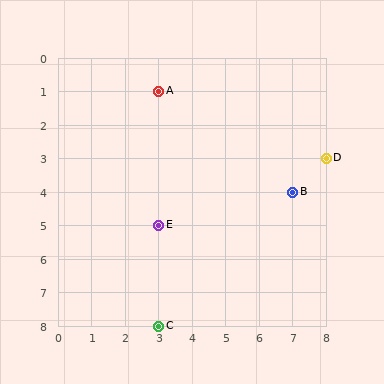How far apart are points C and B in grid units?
Points C and B are 4 columns and 4 rows apart (about 5.7 grid units diagonally).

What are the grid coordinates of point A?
Point A is at grid coordinates (3, 1).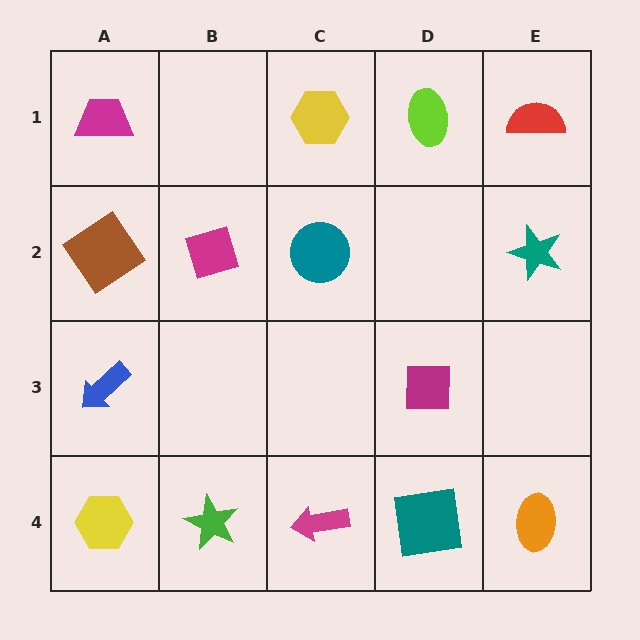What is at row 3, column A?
A blue arrow.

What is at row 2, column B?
A magenta diamond.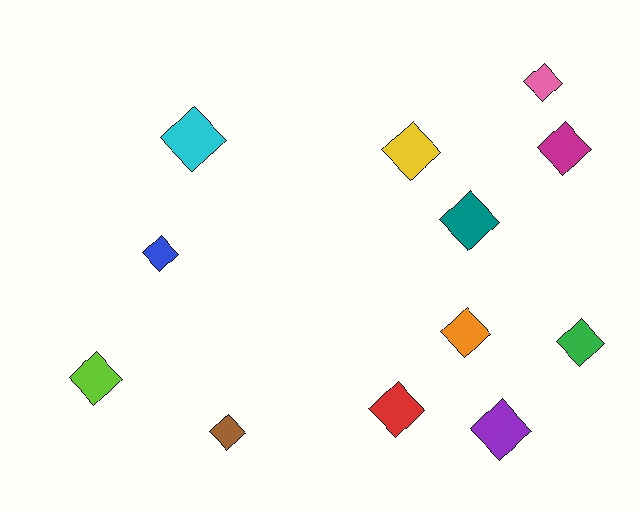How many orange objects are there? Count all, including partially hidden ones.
There is 1 orange object.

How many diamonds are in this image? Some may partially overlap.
There are 12 diamonds.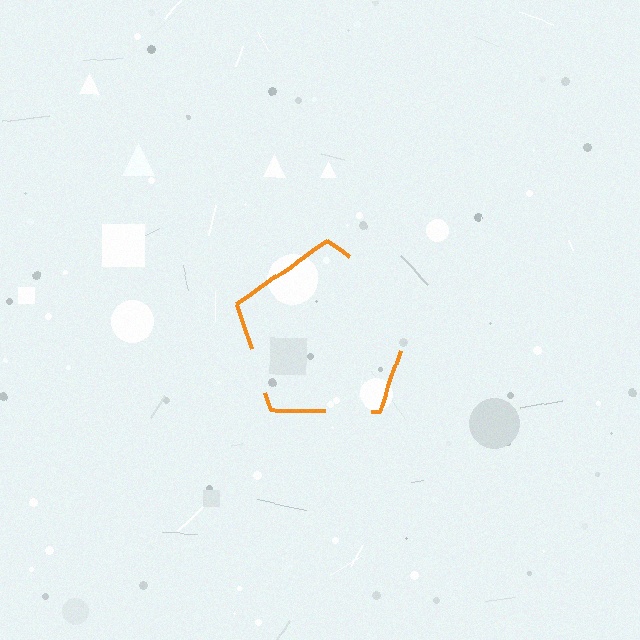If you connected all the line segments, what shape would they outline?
They would outline a pentagon.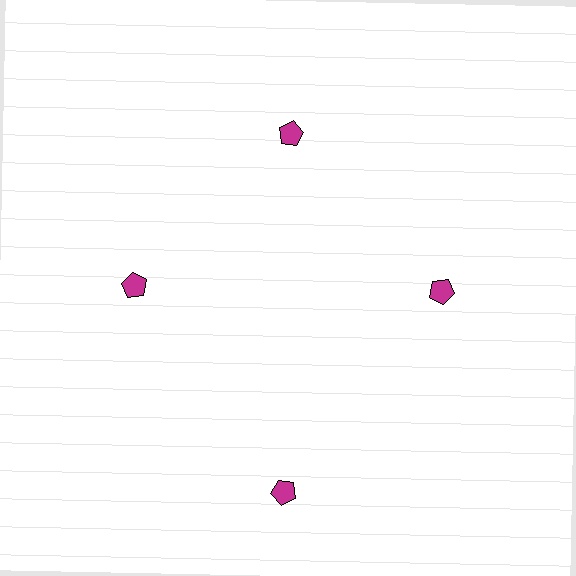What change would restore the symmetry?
The symmetry would be restored by moving it inward, back onto the ring so that all 4 pentagons sit at equal angles and equal distance from the center.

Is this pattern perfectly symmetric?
No. The 4 magenta pentagons are arranged in a ring, but one element near the 6 o'clock position is pushed outward from the center, breaking the 4-fold rotational symmetry.